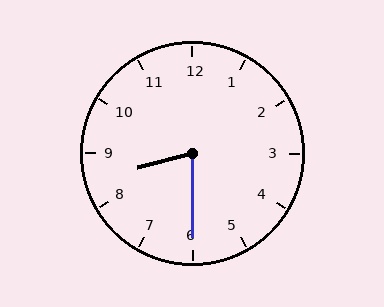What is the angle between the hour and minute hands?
Approximately 75 degrees.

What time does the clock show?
8:30.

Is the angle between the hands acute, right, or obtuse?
It is acute.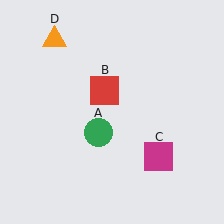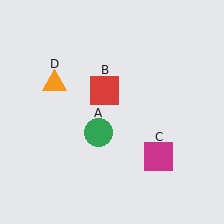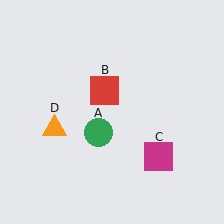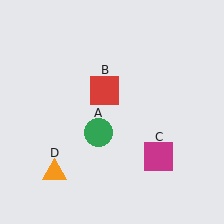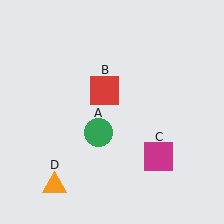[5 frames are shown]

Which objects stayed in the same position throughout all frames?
Green circle (object A) and red square (object B) and magenta square (object C) remained stationary.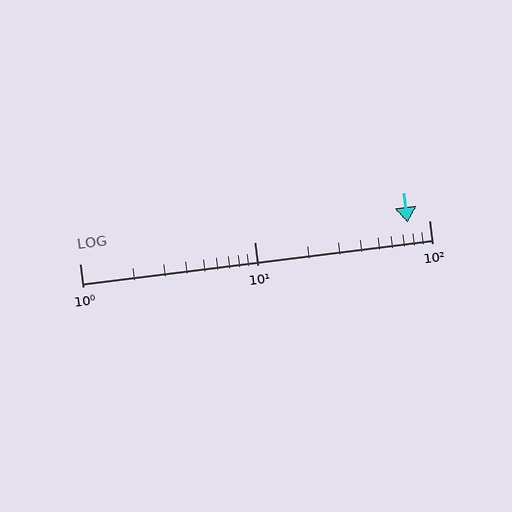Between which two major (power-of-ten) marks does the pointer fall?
The pointer is between 10 and 100.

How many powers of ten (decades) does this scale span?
The scale spans 2 decades, from 1 to 100.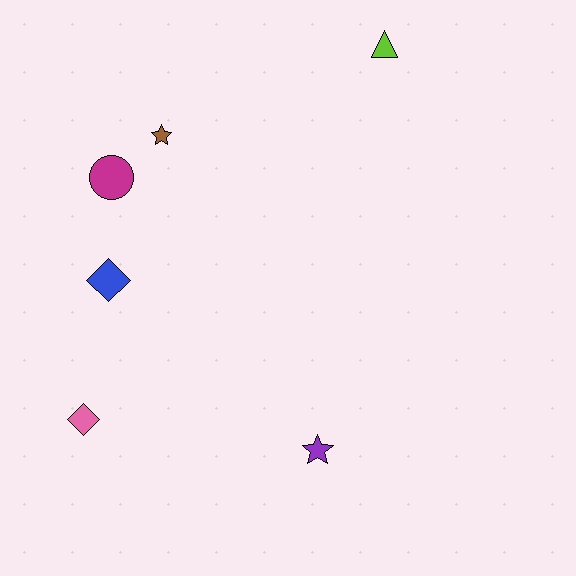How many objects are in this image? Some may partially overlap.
There are 6 objects.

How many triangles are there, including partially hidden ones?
There is 1 triangle.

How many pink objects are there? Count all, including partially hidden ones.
There is 1 pink object.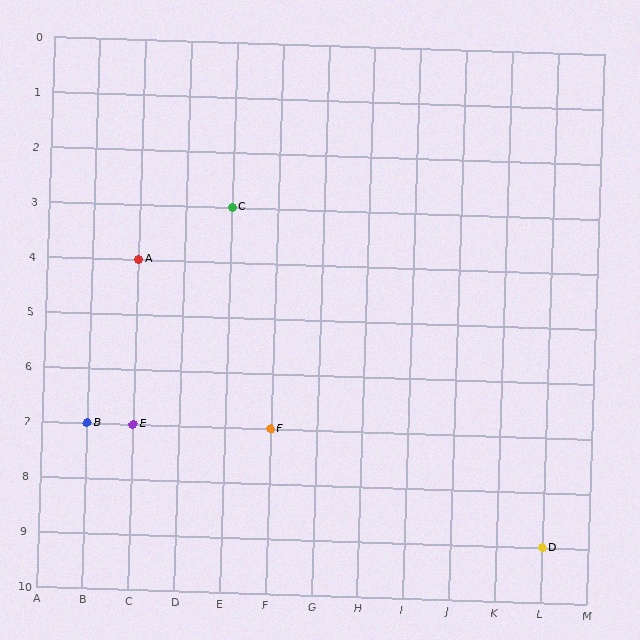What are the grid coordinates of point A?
Point A is at grid coordinates (C, 4).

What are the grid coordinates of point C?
Point C is at grid coordinates (E, 3).